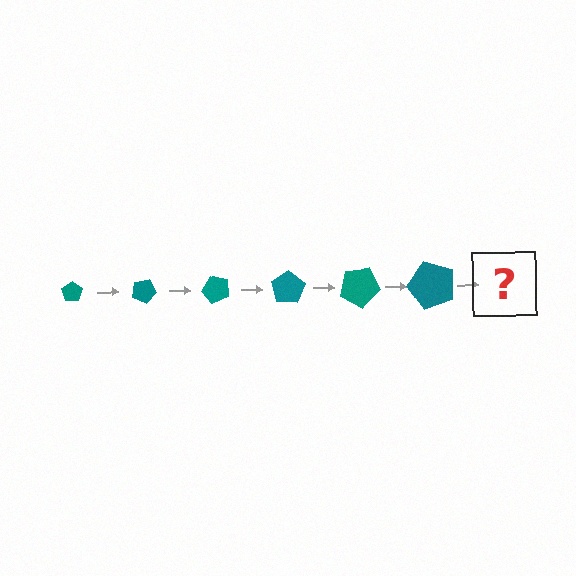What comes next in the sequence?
The next element should be a pentagon, larger than the previous one and rotated 150 degrees from the start.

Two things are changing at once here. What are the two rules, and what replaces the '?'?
The two rules are that the pentagon grows larger each step and it rotates 25 degrees each step. The '?' should be a pentagon, larger than the previous one and rotated 150 degrees from the start.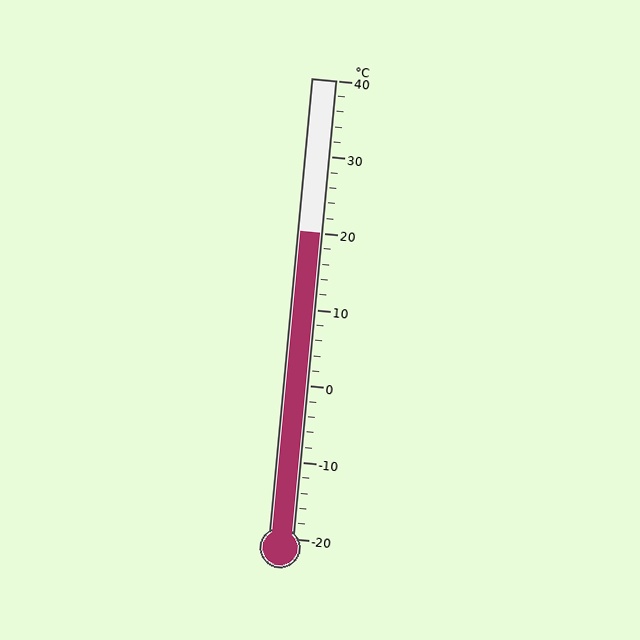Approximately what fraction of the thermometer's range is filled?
The thermometer is filled to approximately 65% of its range.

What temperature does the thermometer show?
The thermometer shows approximately 20°C.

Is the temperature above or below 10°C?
The temperature is above 10°C.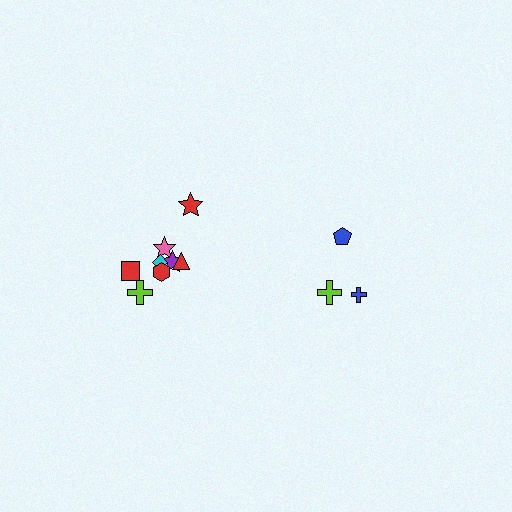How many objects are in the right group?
There are 3 objects.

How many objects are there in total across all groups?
There are 11 objects.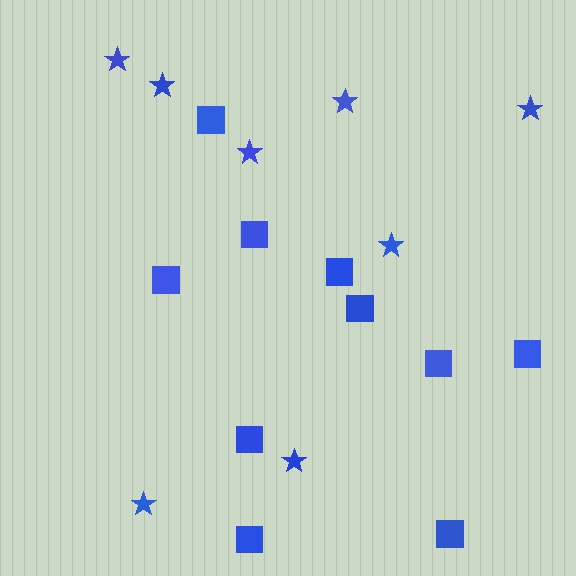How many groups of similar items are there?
There are 2 groups: one group of stars (8) and one group of squares (10).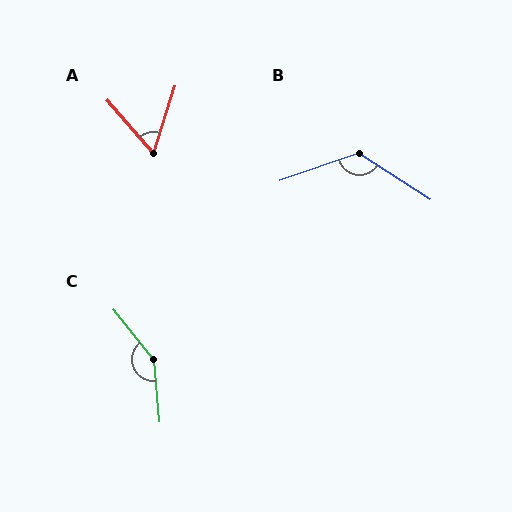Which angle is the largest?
C, at approximately 147 degrees.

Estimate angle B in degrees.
Approximately 128 degrees.